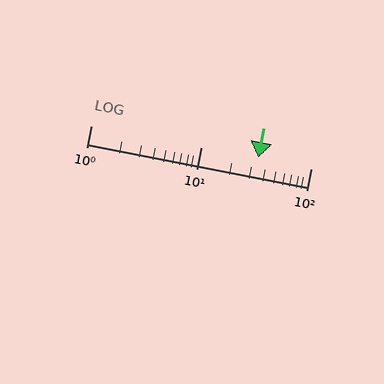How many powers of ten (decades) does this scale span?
The scale spans 2 decades, from 1 to 100.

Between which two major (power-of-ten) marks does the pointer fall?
The pointer is between 10 and 100.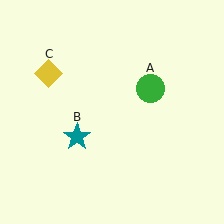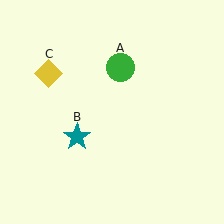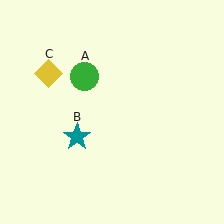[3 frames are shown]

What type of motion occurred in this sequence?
The green circle (object A) rotated counterclockwise around the center of the scene.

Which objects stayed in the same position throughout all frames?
Teal star (object B) and yellow diamond (object C) remained stationary.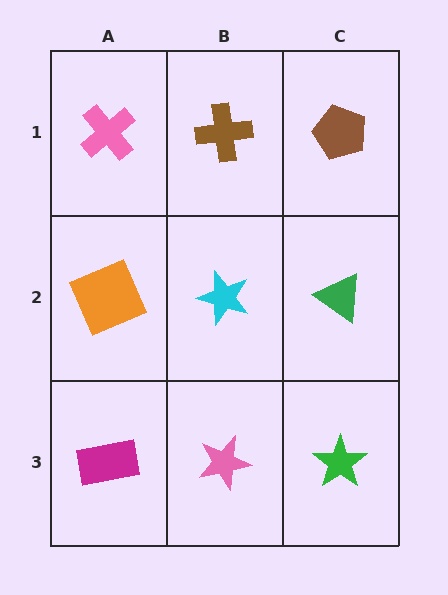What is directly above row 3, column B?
A cyan star.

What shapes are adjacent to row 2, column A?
A pink cross (row 1, column A), a magenta rectangle (row 3, column A), a cyan star (row 2, column B).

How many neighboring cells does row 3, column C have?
2.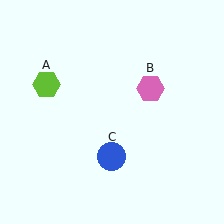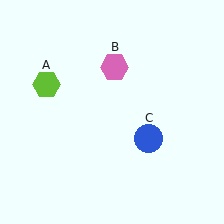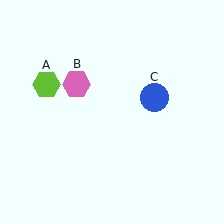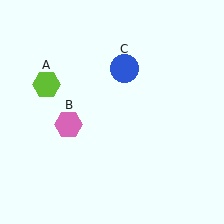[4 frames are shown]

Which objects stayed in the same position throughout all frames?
Lime hexagon (object A) remained stationary.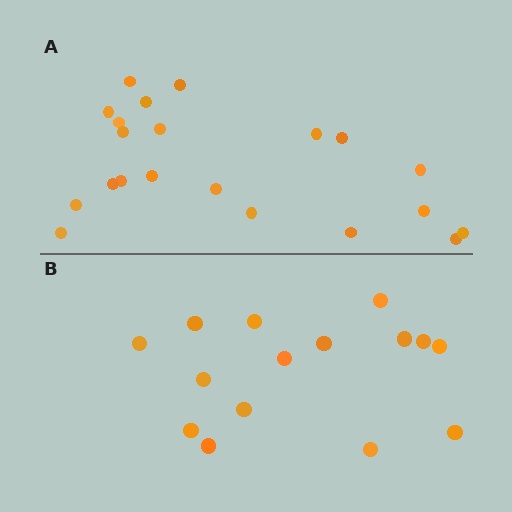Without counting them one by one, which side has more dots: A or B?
Region A (the top region) has more dots.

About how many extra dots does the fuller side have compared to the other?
Region A has about 6 more dots than region B.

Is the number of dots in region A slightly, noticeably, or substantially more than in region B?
Region A has noticeably more, but not dramatically so. The ratio is roughly 1.4 to 1.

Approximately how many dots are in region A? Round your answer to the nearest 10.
About 20 dots. (The exact count is 21, which rounds to 20.)